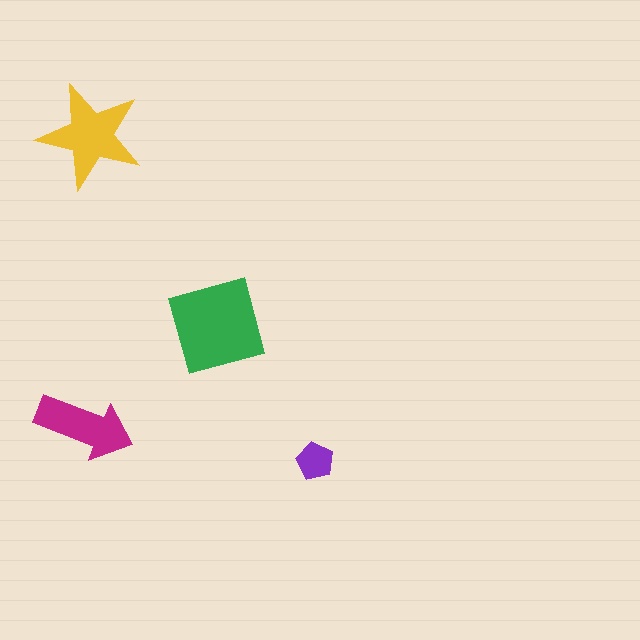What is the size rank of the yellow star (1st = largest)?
2nd.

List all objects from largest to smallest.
The green square, the yellow star, the magenta arrow, the purple pentagon.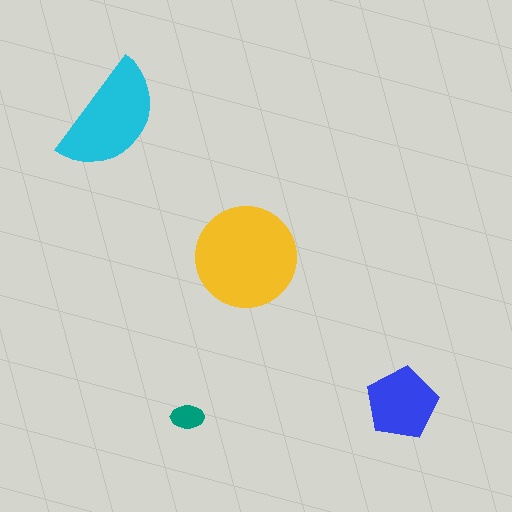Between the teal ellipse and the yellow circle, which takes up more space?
The yellow circle.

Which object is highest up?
The cyan semicircle is topmost.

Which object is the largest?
The yellow circle.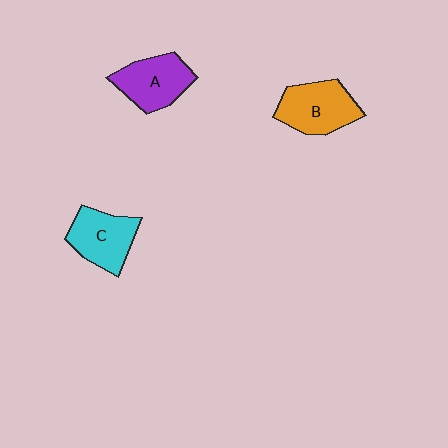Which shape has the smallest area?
Shape C (cyan).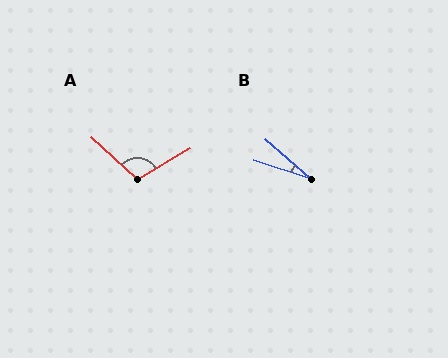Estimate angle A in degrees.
Approximately 107 degrees.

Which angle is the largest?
A, at approximately 107 degrees.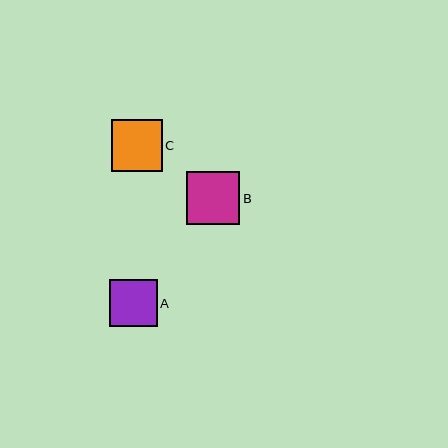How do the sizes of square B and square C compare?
Square B and square C are approximately the same size.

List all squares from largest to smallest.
From largest to smallest: B, C, A.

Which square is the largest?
Square B is the largest with a size of approximately 53 pixels.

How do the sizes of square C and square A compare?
Square C and square A are approximately the same size.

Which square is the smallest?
Square A is the smallest with a size of approximately 47 pixels.